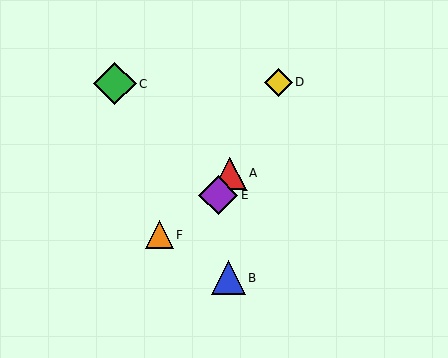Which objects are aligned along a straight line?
Objects A, D, E are aligned along a straight line.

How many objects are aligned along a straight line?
3 objects (A, D, E) are aligned along a straight line.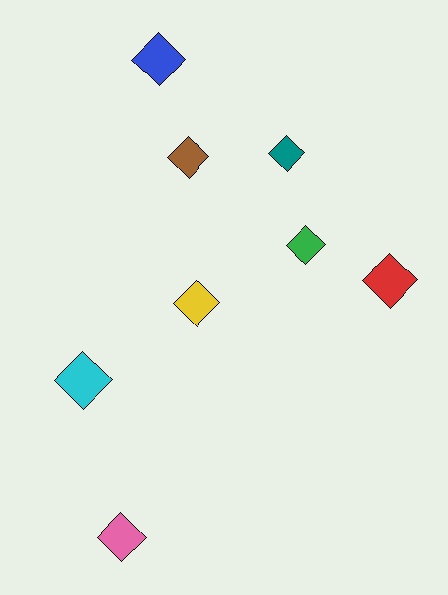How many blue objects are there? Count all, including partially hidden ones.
There is 1 blue object.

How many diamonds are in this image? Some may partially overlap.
There are 8 diamonds.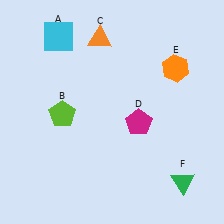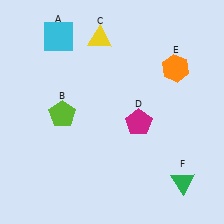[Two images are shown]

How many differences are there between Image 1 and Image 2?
There is 1 difference between the two images.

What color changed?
The triangle (C) changed from orange in Image 1 to yellow in Image 2.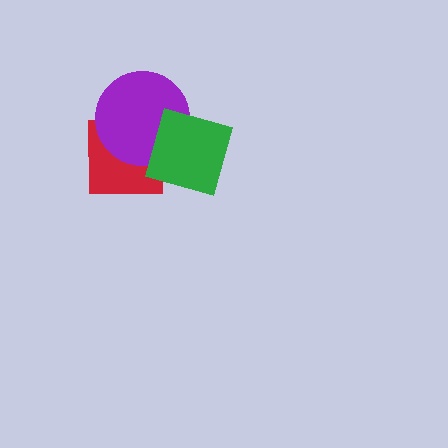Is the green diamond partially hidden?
No, no other shape covers it.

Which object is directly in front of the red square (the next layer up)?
The purple circle is directly in front of the red square.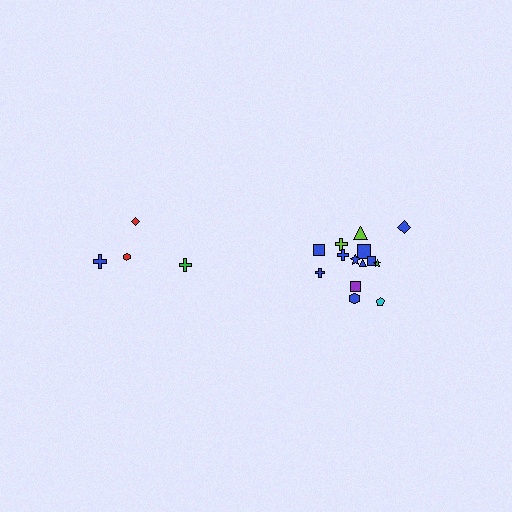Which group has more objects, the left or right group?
The right group.